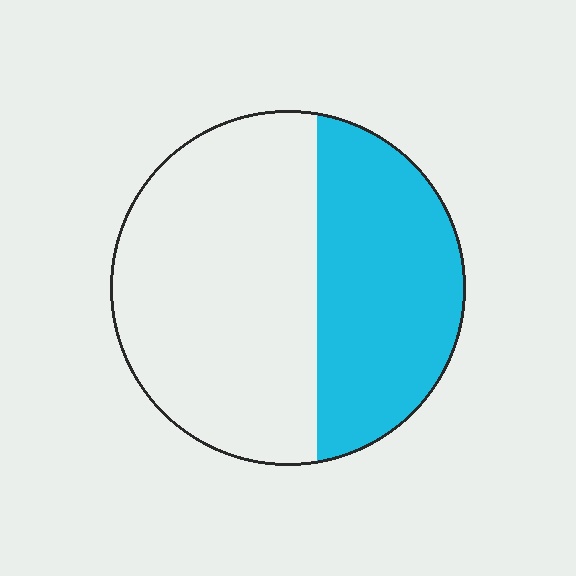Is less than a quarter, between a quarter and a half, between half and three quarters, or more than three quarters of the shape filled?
Between a quarter and a half.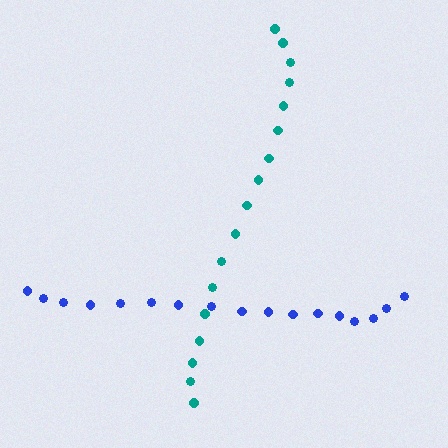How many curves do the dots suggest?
There are 2 distinct paths.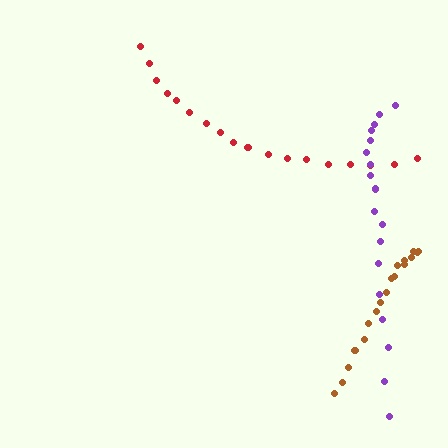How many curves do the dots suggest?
There are 3 distinct paths.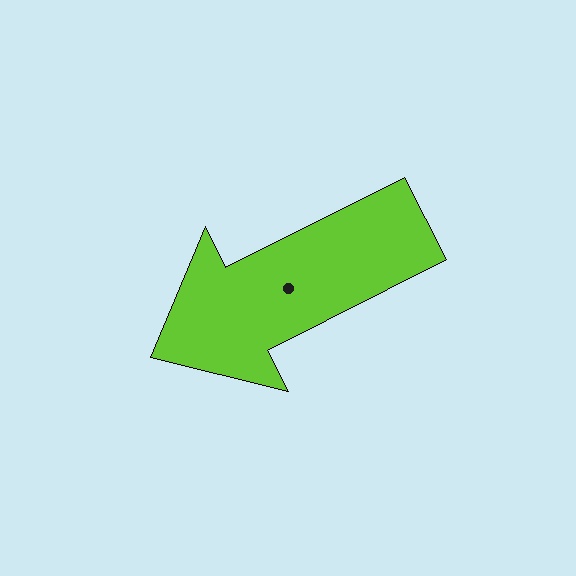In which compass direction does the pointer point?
Southwest.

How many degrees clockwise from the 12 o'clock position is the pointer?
Approximately 243 degrees.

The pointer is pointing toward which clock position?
Roughly 8 o'clock.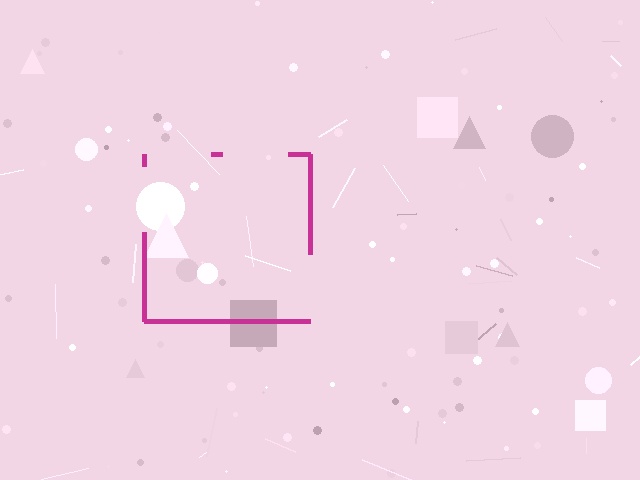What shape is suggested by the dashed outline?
The dashed outline suggests a square.